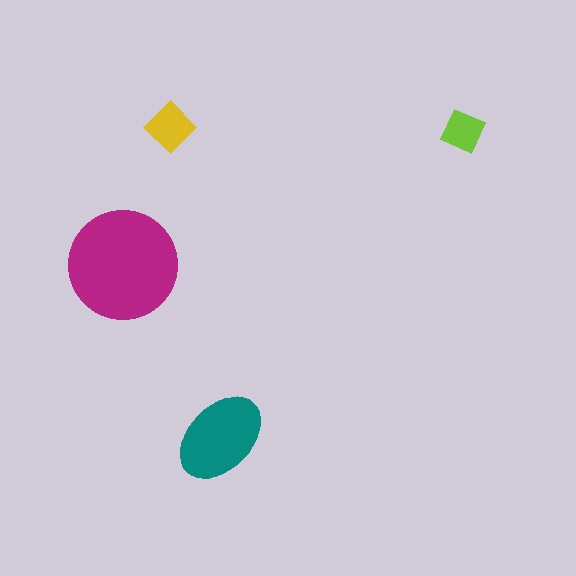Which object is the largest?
The magenta circle.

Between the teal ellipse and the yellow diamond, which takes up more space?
The teal ellipse.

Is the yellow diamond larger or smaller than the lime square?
Larger.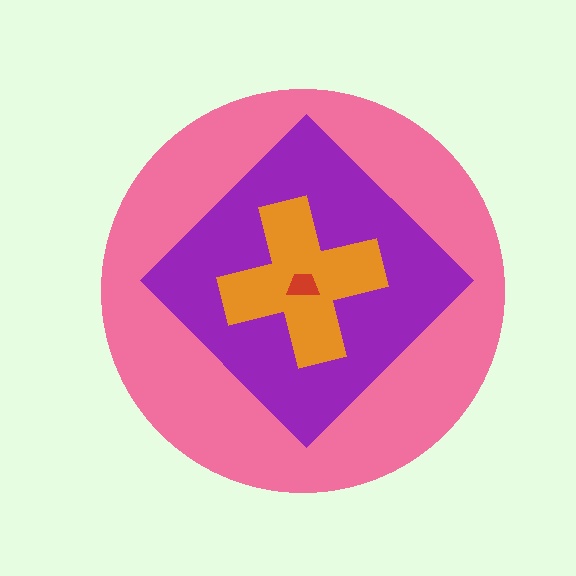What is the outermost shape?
The pink circle.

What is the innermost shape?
The red trapezoid.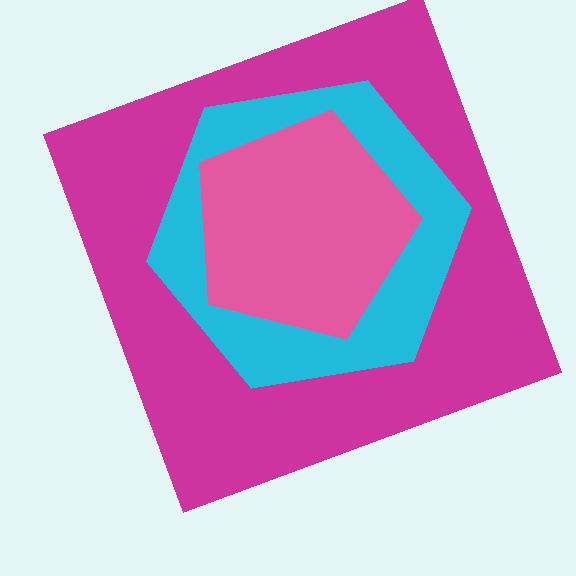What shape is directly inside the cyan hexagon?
The pink pentagon.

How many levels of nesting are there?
3.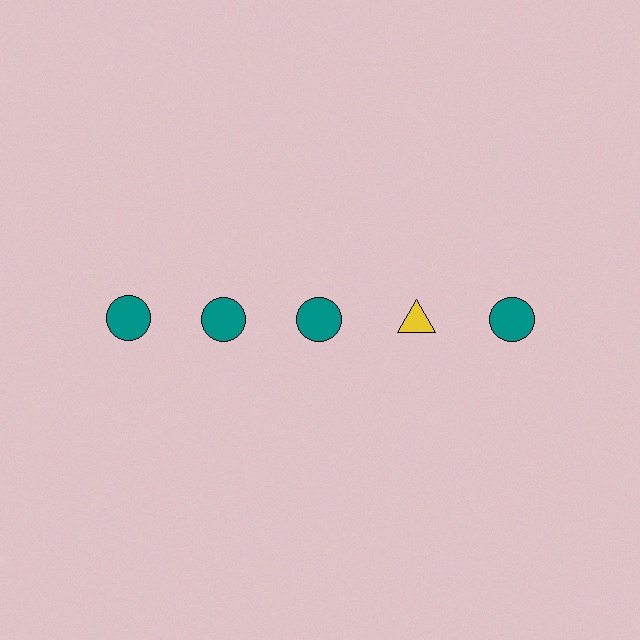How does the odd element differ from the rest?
It differs in both color (yellow instead of teal) and shape (triangle instead of circle).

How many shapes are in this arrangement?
There are 5 shapes arranged in a grid pattern.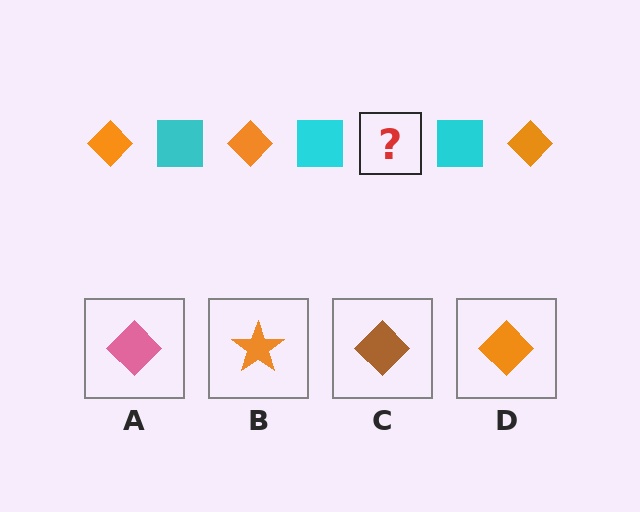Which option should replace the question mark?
Option D.